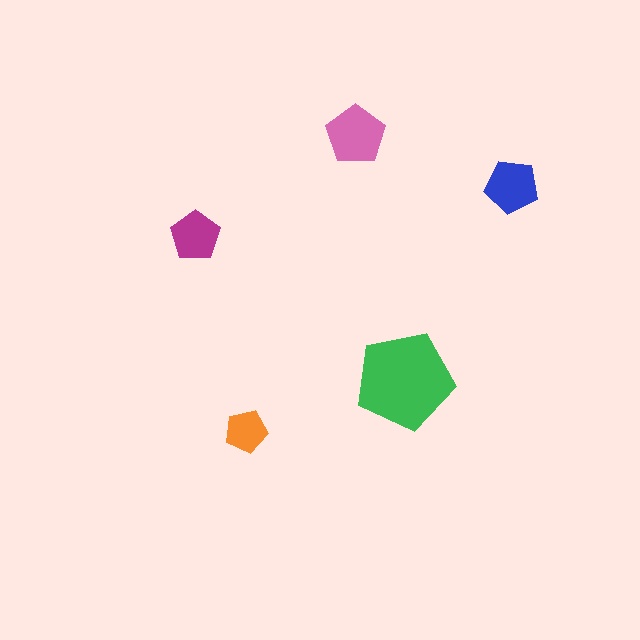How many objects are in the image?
There are 5 objects in the image.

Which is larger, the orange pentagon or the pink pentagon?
The pink one.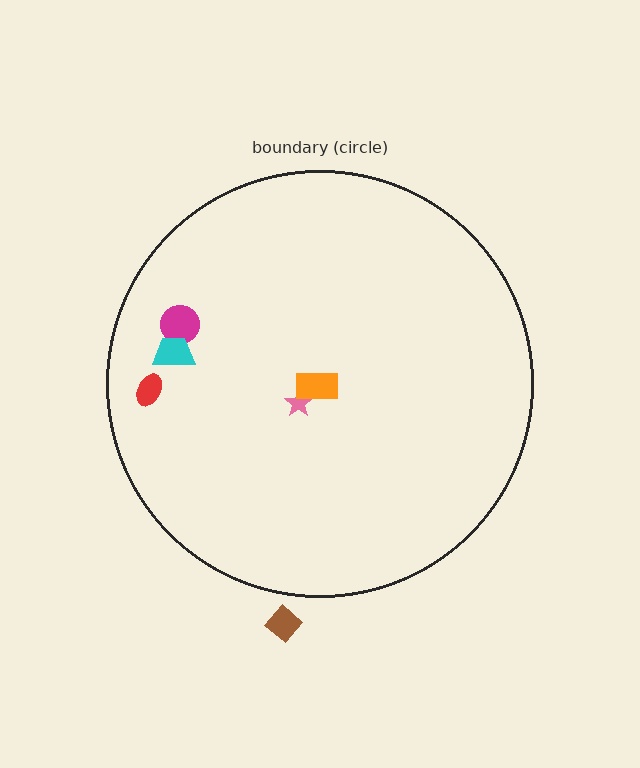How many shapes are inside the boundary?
5 inside, 1 outside.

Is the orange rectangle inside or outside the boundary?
Inside.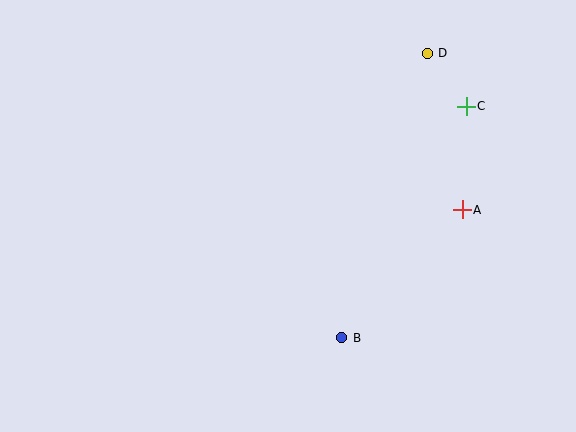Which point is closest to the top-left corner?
Point D is closest to the top-left corner.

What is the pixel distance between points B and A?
The distance between B and A is 176 pixels.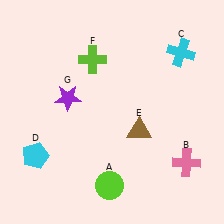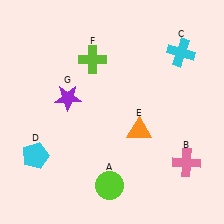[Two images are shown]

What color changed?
The triangle (E) changed from brown in Image 1 to orange in Image 2.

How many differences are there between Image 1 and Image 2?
There is 1 difference between the two images.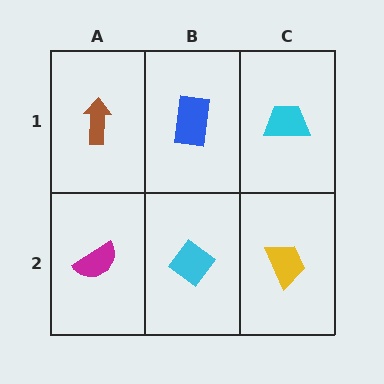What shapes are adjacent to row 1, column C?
A yellow trapezoid (row 2, column C), a blue rectangle (row 1, column B).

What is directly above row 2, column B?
A blue rectangle.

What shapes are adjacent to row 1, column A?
A magenta semicircle (row 2, column A), a blue rectangle (row 1, column B).